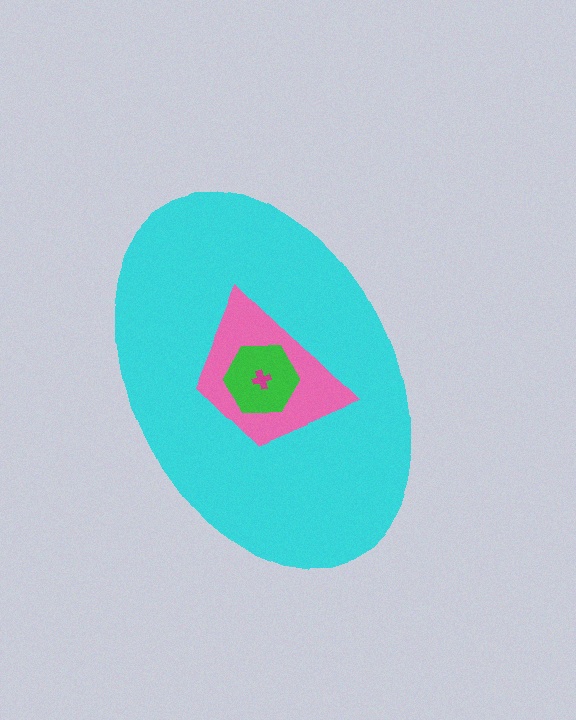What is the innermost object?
The magenta cross.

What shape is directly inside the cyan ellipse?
The pink trapezoid.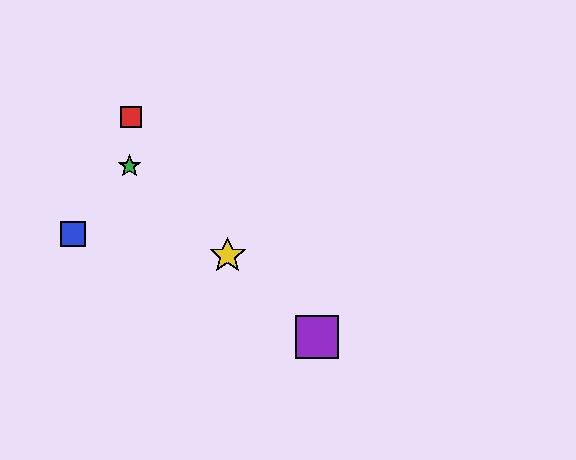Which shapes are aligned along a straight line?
The green star, the yellow star, the purple square are aligned along a straight line.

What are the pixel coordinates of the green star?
The green star is at (129, 166).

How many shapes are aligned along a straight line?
3 shapes (the green star, the yellow star, the purple square) are aligned along a straight line.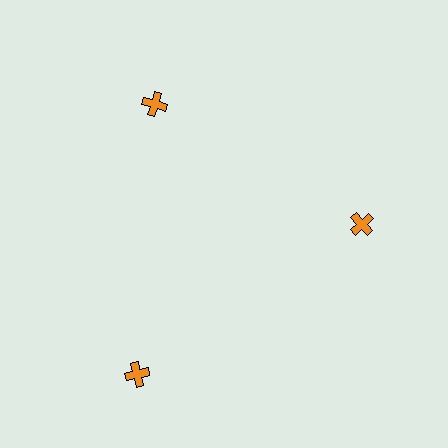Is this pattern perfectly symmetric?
No. The 3 orange crosses are arranged in a ring, but one element near the 7 o'clock position is pushed outward from the center, breaking the 3-fold rotational symmetry.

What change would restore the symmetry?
The symmetry would be restored by moving it inward, back onto the ring so that all 3 crosses sit at equal angles and equal distance from the center.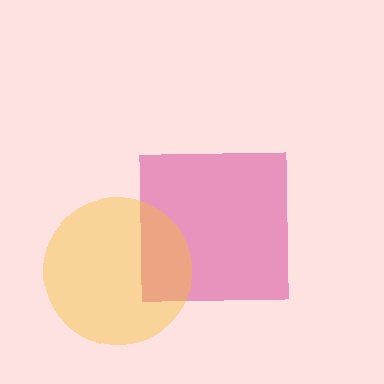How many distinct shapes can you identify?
There are 2 distinct shapes: a magenta square, a yellow circle.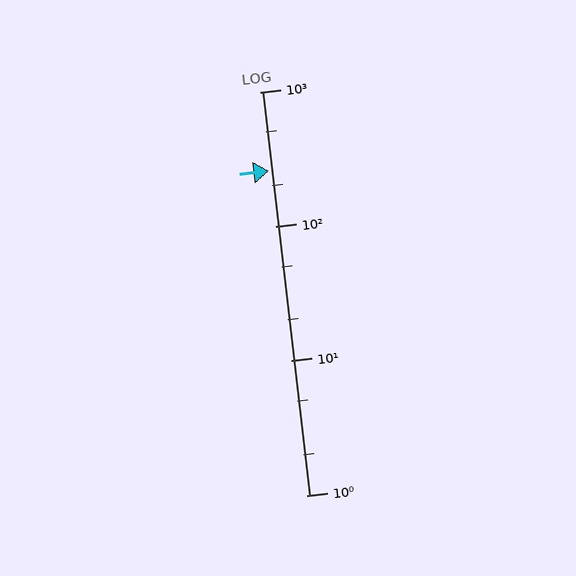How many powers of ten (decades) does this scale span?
The scale spans 3 decades, from 1 to 1000.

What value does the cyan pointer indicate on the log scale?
The pointer indicates approximately 260.